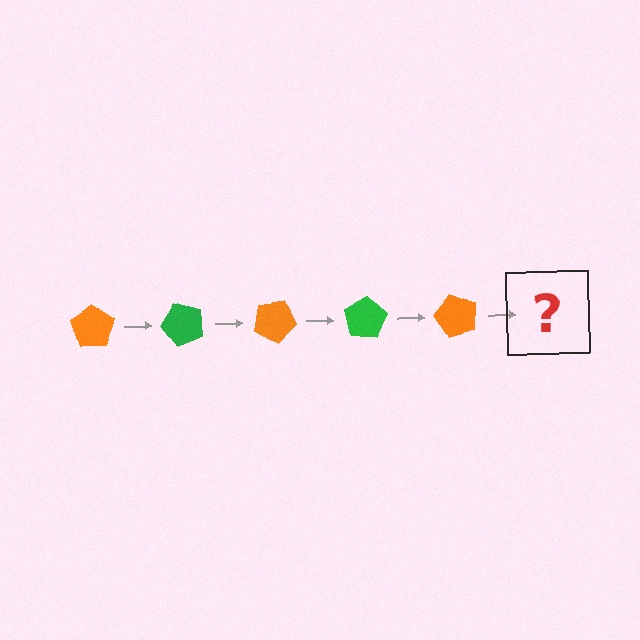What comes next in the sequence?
The next element should be a green pentagon, rotated 250 degrees from the start.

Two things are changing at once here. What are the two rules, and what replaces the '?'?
The two rules are that it rotates 50 degrees each step and the color cycles through orange and green. The '?' should be a green pentagon, rotated 250 degrees from the start.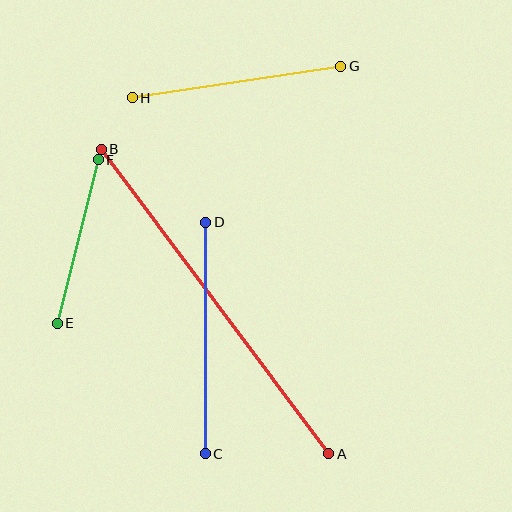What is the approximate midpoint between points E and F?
The midpoint is at approximately (78, 242) pixels.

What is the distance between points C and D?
The distance is approximately 232 pixels.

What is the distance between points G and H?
The distance is approximately 211 pixels.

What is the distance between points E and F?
The distance is approximately 169 pixels.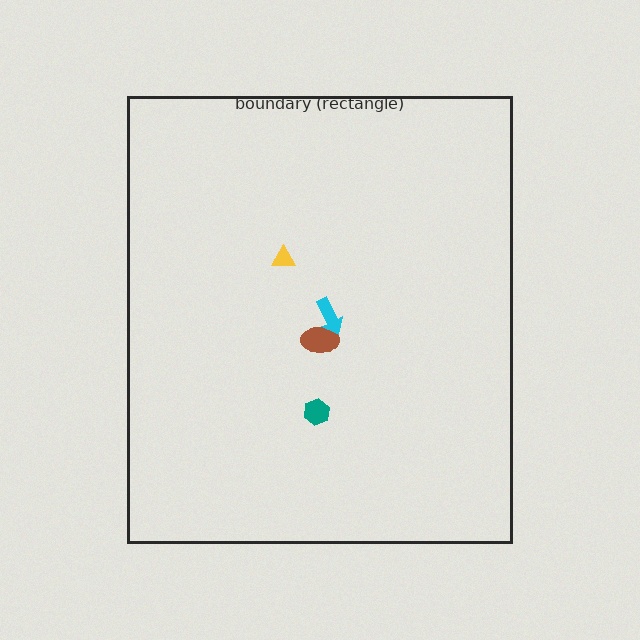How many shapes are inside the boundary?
4 inside, 0 outside.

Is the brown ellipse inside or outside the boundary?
Inside.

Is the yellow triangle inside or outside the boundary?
Inside.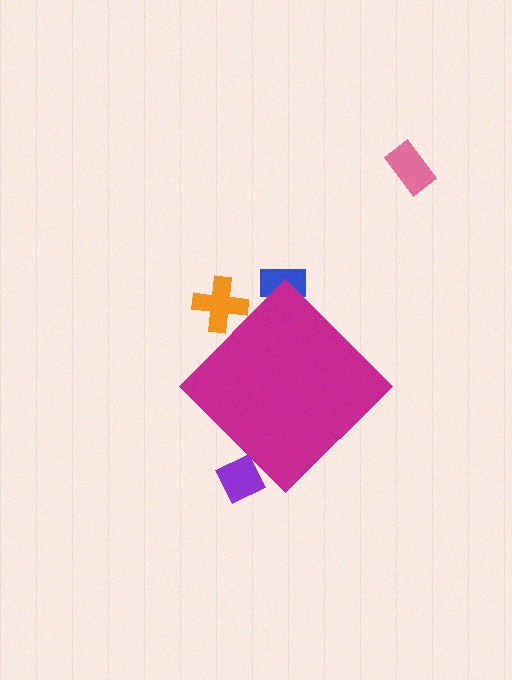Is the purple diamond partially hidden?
Yes, the purple diamond is partially hidden behind the magenta diamond.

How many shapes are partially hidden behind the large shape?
3 shapes are partially hidden.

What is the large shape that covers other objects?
A magenta diamond.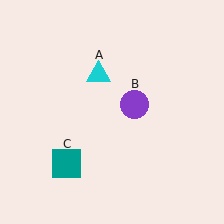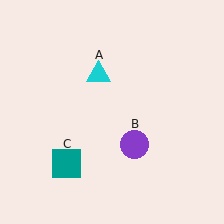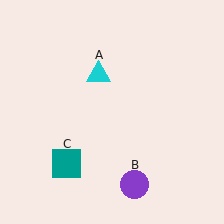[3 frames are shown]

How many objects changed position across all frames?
1 object changed position: purple circle (object B).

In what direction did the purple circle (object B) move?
The purple circle (object B) moved down.